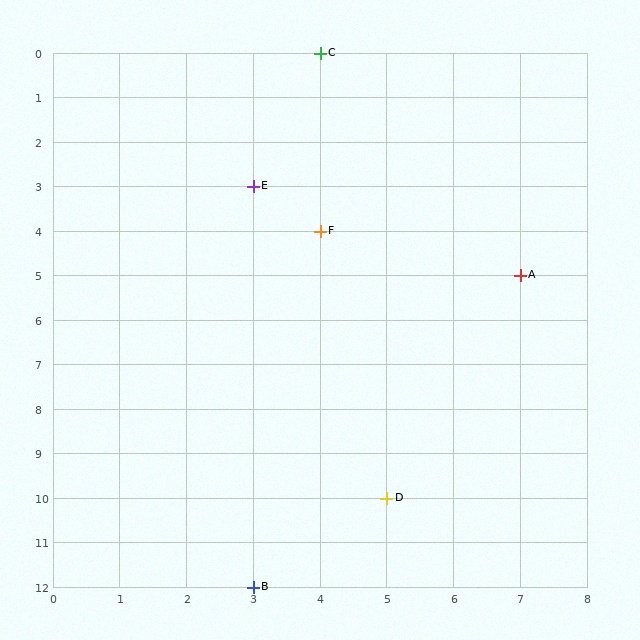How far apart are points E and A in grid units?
Points E and A are 4 columns and 2 rows apart (about 4.5 grid units diagonally).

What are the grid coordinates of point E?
Point E is at grid coordinates (3, 3).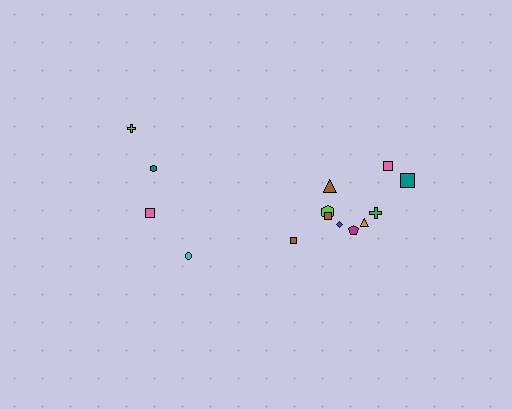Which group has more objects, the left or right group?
The right group.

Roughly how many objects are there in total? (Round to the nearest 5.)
Roughly 15 objects in total.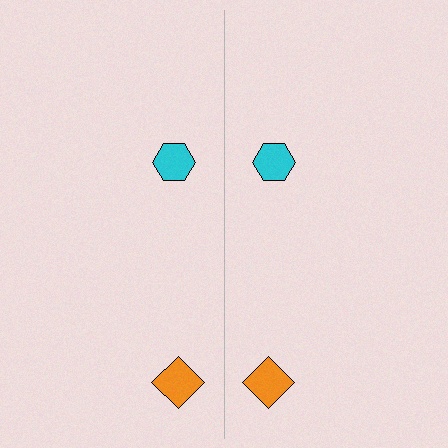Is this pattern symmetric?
Yes, this pattern has bilateral (reflection) symmetry.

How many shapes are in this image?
There are 4 shapes in this image.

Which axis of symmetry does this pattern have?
The pattern has a vertical axis of symmetry running through the center of the image.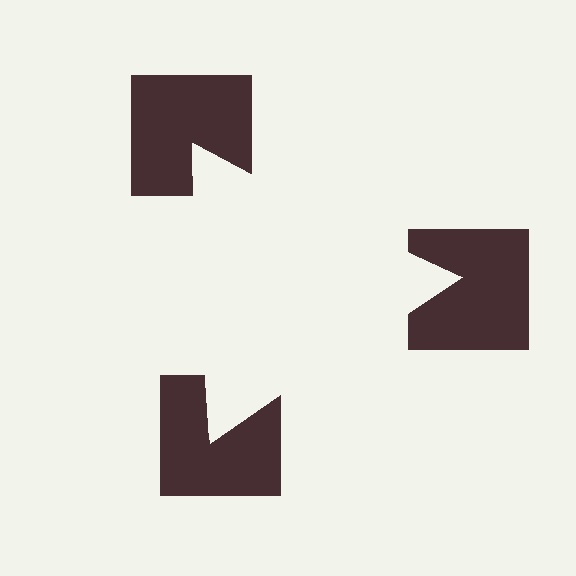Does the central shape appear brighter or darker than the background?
It typically appears slightly brighter than the background, even though no actual brightness change is drawn.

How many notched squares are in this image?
There are 3 — one at each vertex of the illusory triangle.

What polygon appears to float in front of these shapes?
An illusory triangle — its edges are inferred from the aligned wedge cuts in the notched squares, not physically drawn.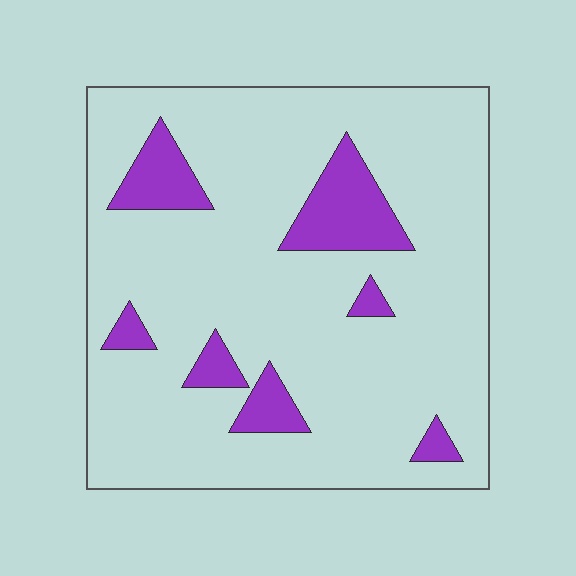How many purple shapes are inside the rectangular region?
7.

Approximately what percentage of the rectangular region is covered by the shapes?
Approximately 15%.